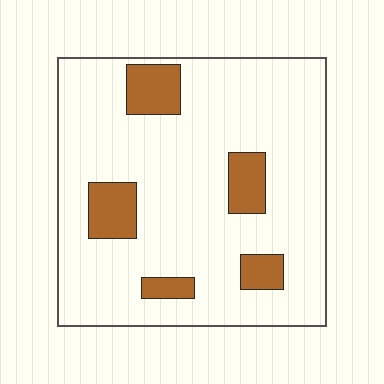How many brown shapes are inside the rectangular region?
5.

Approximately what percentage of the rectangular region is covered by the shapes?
Approximately 15%.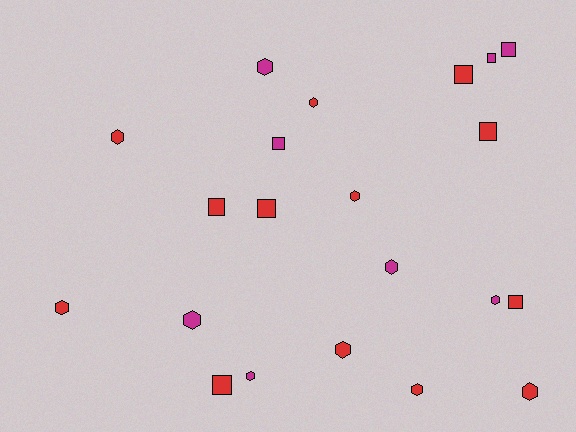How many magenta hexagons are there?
There are 5 magenta hexagons.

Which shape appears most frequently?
Hexagon, with 12 objects.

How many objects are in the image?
There are 21 objects.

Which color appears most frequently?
Red, with 13 objects.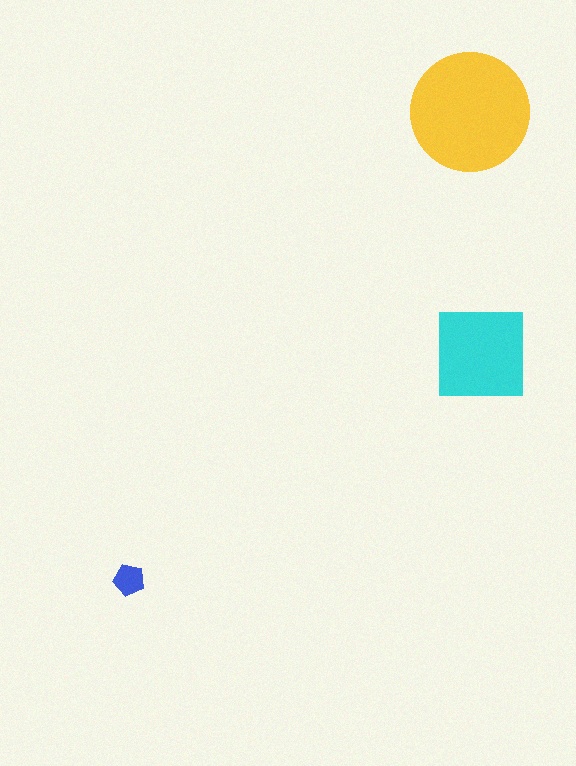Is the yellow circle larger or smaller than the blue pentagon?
Larger.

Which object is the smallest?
The blue pentagon.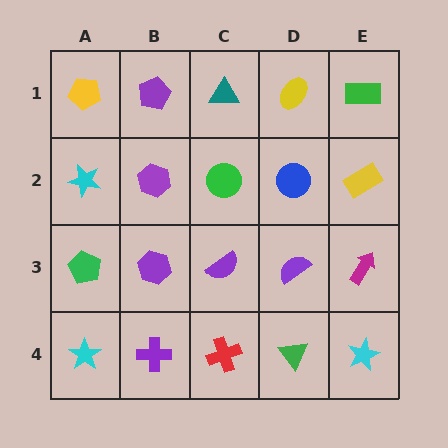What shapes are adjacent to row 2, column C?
A teal triangle (row 1, column C), a purple semicircle (row 3, column C), a purple hexagon (row 2, column B), a blue circle (row 2, column D).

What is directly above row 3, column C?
A green circle.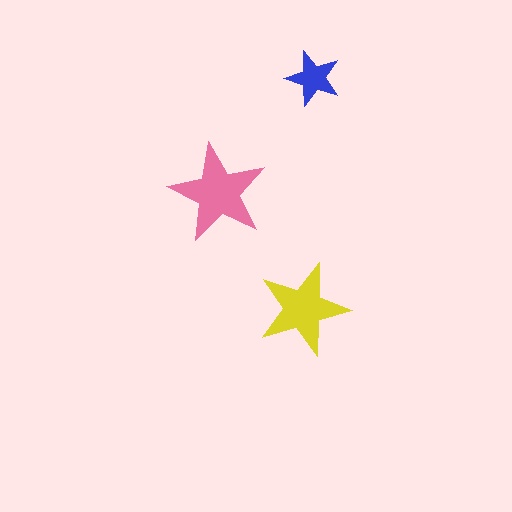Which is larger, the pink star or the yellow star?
The pink one.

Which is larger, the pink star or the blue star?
The pink one.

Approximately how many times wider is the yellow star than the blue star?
About 1.5 times wider.